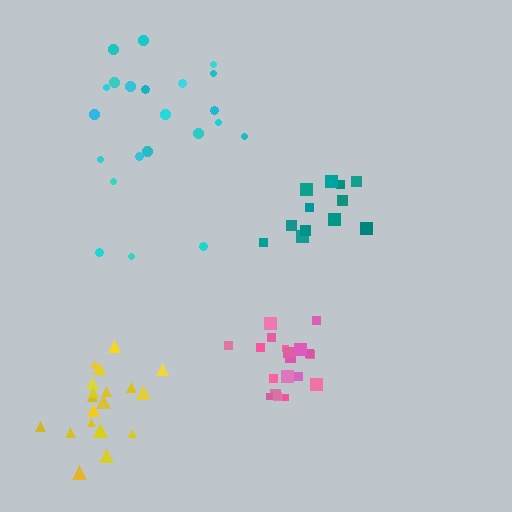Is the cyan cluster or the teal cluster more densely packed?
Teal.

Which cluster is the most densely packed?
Pink.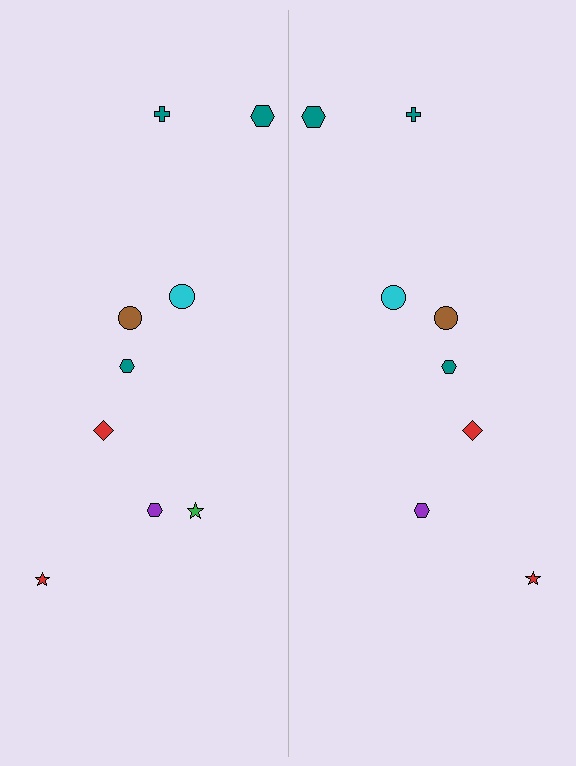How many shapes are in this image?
There are 17 shapes in this image.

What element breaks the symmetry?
A green star is missing from the right side.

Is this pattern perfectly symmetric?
No, the pattern is not perfectly symmetric. A green star is missing from the right side.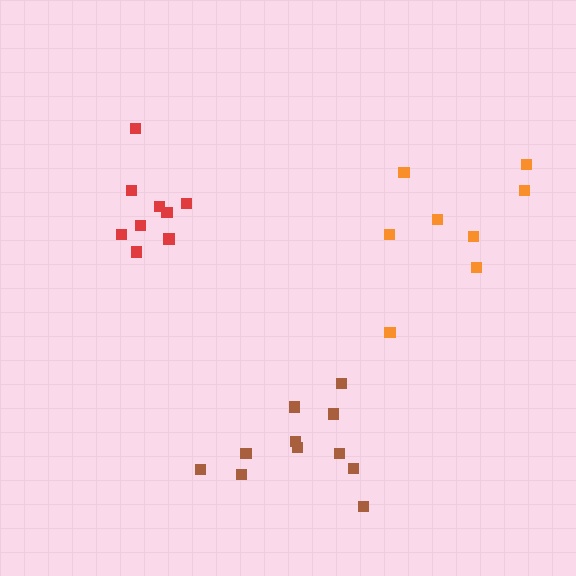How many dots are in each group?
Group 1: 11 dots, Group 2: 9 dots, Group 3: 8 dots (28 total).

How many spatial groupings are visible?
There are 3 spatial groupings.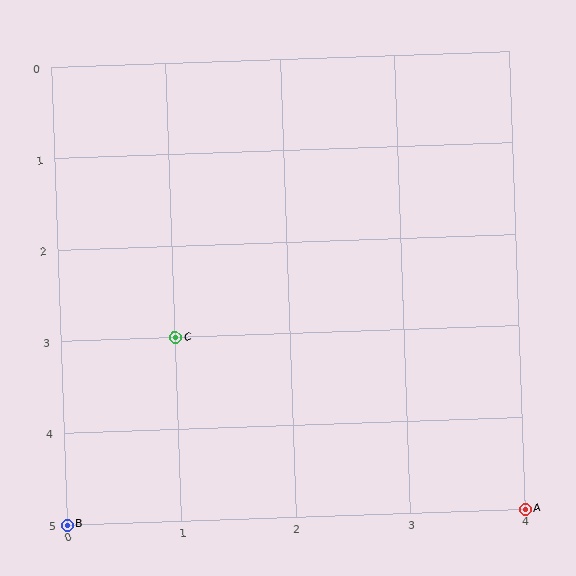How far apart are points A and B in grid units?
Points A and B are 4 columns apart.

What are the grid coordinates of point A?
Point A is at grid coordinates (4, 5).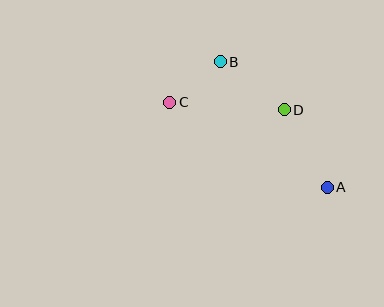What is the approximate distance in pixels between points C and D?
The distance between C and D is approximately 115 pixels.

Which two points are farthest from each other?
Points A and C are farthest from each other.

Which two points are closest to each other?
Points B and C are closest to each other.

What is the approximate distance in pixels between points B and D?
The distance between B and D is approximately 80 pixels.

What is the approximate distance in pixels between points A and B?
The distance between A and B is approximately 165 pixels.